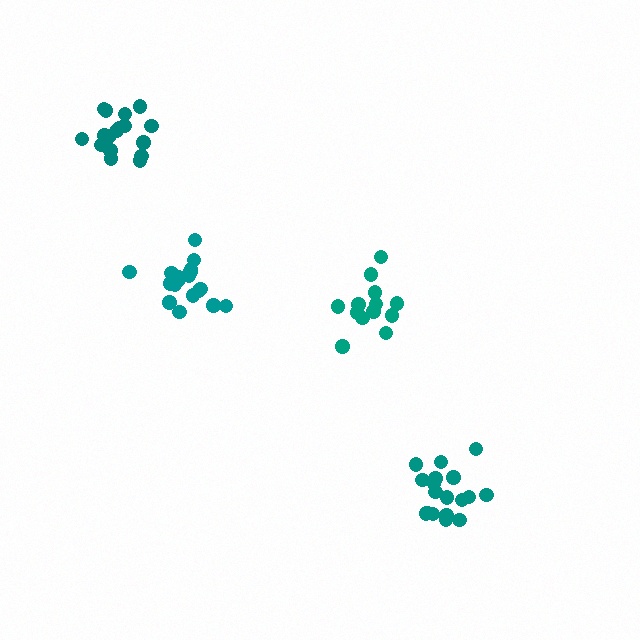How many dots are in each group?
Group 1: 18 dots, Group 2: 18 dots, Group 3: 13 dots, Group 4: 18 dots (67 total).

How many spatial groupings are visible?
There are 4 spatial groupings.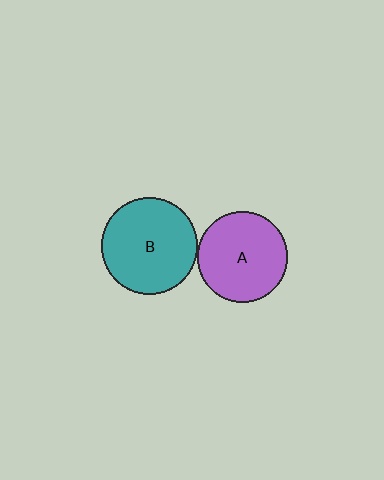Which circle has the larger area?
Circle B (teal).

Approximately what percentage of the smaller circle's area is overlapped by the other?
Approximately 5%.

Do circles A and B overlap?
Yes.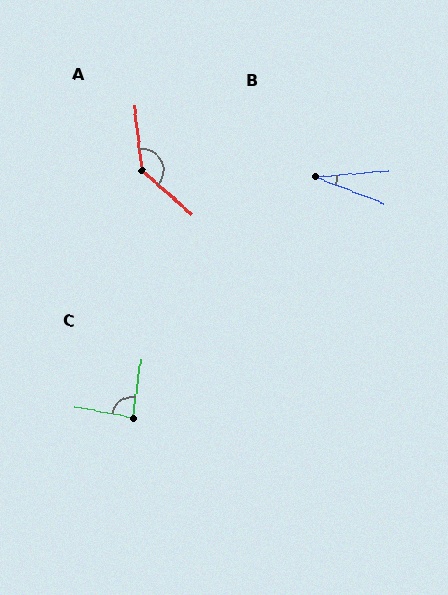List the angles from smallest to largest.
B (26°), C (88°), A (137°).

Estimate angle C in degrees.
Approximately 88 degrees.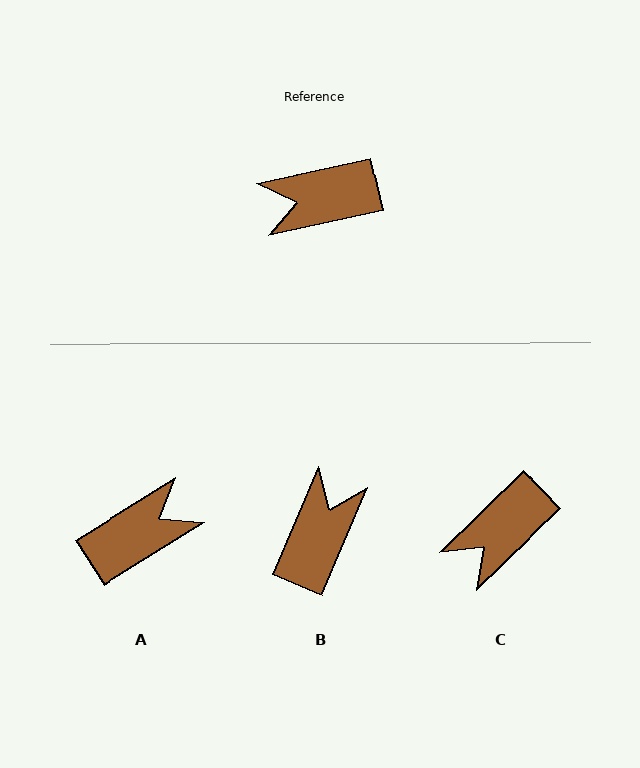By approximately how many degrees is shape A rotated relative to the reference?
Approximately 160 degrees clockwise.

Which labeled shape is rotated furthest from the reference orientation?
A, about 160 degrees away.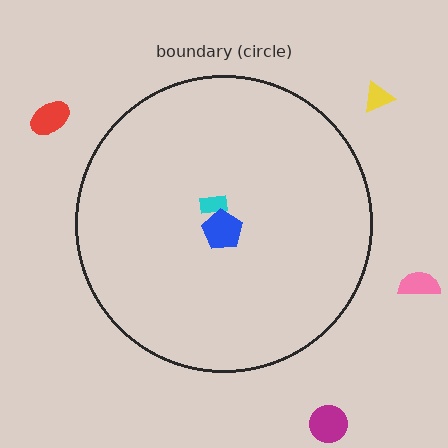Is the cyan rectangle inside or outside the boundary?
Inside.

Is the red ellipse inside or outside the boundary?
Outside.